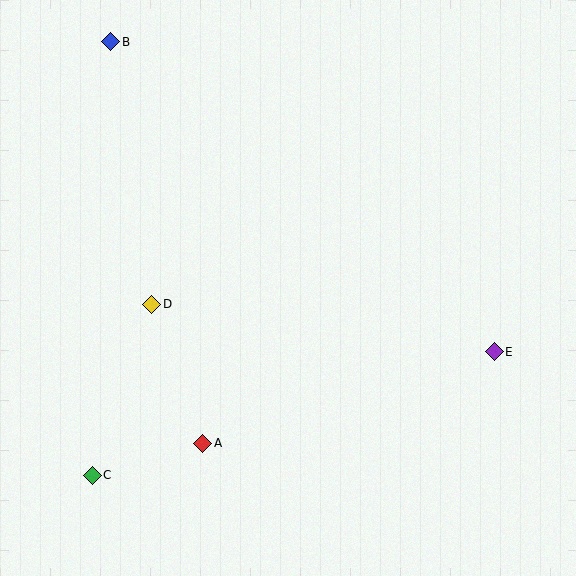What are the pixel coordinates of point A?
Point A is at (203, 443).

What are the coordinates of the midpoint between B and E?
The midpoint between B and E is at (302, 197).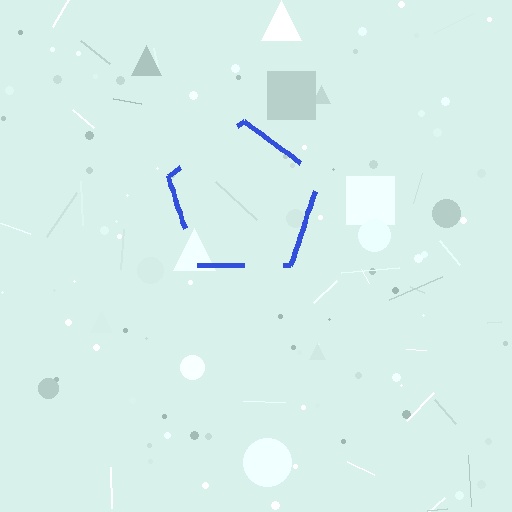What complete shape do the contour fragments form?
The contour fragments form a pentagon.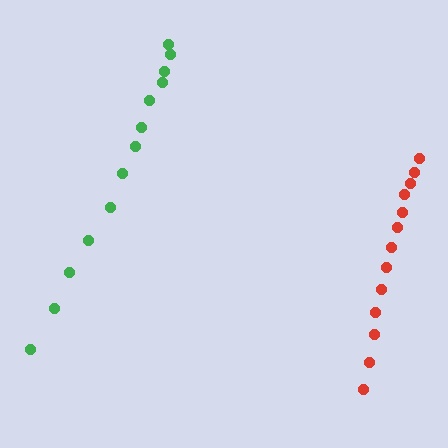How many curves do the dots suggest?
There are 2 distinct paths.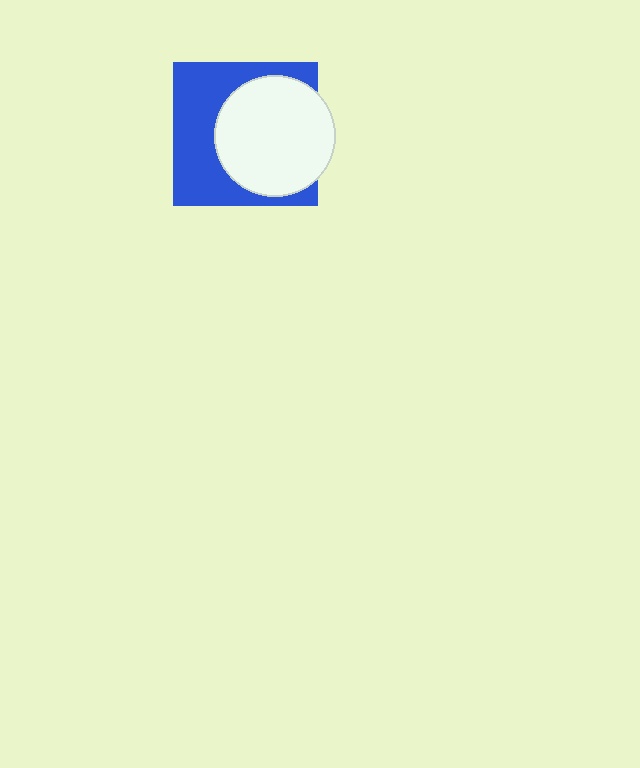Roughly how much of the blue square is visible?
About half of it is visible (roughly 49%).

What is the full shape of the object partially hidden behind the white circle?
The partially hidden object is a blue square.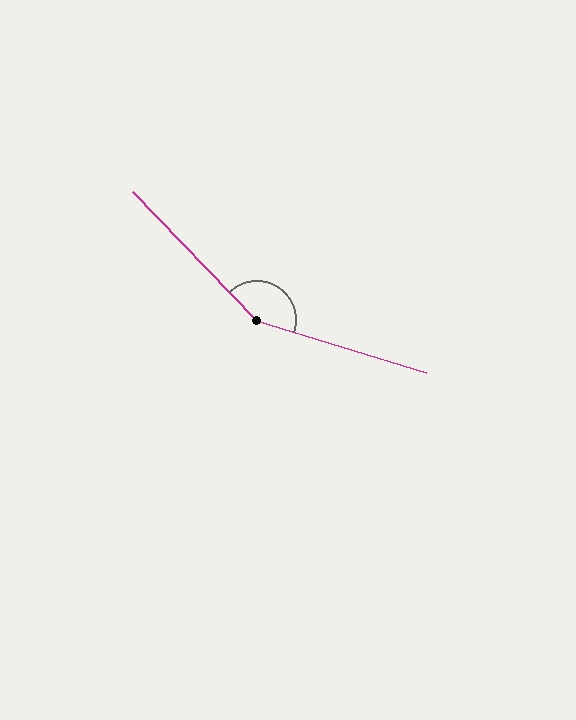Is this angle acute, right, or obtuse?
It is obtuse.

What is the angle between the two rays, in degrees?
Approximately 151 degrees.